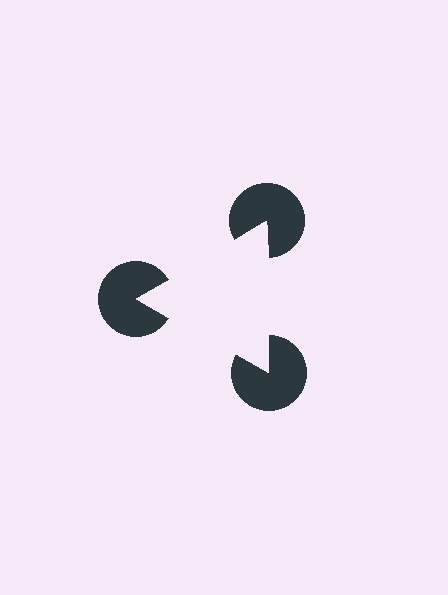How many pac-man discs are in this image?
There are 3 — one at each vertex of the illusory triangle.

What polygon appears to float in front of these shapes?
An illusory triangle — its edges are inferred from the aligned wedge cuts in the pac-man discs, not physically drawn.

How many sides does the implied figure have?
3 sides.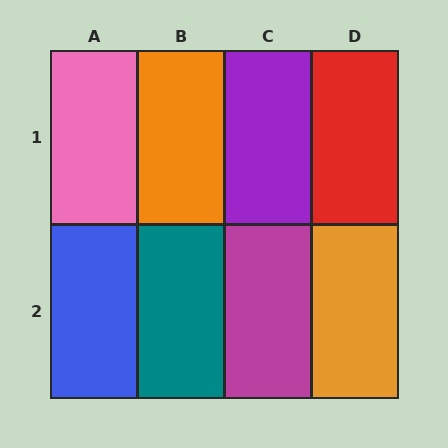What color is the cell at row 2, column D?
Orange.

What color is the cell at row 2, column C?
Magenta.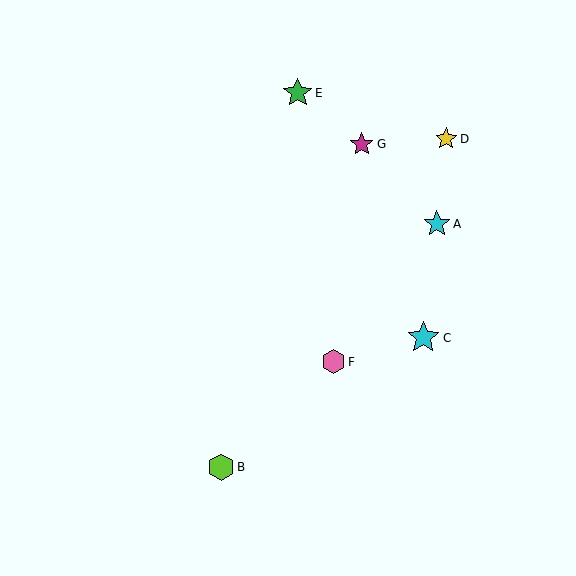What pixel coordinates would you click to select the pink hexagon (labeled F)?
Click at (333, 362) to select the pink hexagon F.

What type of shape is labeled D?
Shape D is a yellow star.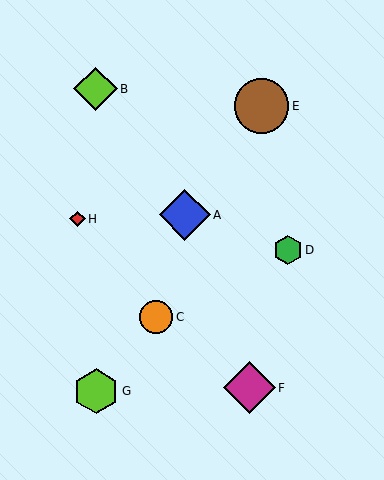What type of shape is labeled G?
Shape G is a lime hexagon.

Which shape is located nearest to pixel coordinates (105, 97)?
The lime diamond (labeled B) at (95, 89) is nearest to that location.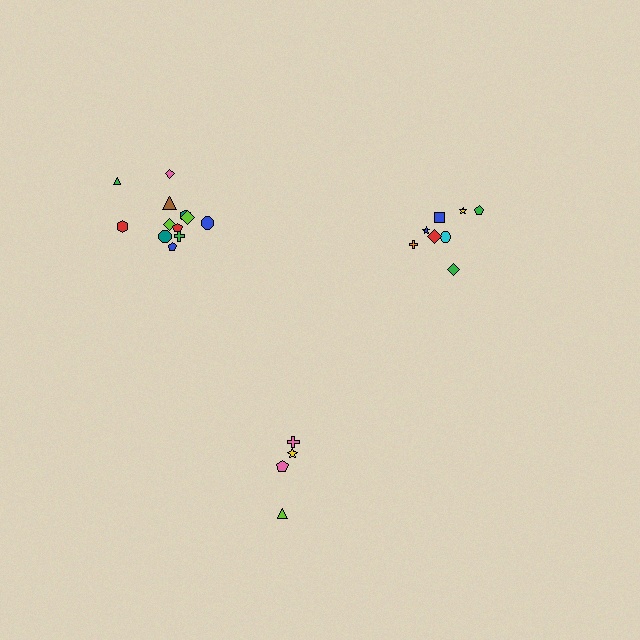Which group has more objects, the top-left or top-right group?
The top-left group.